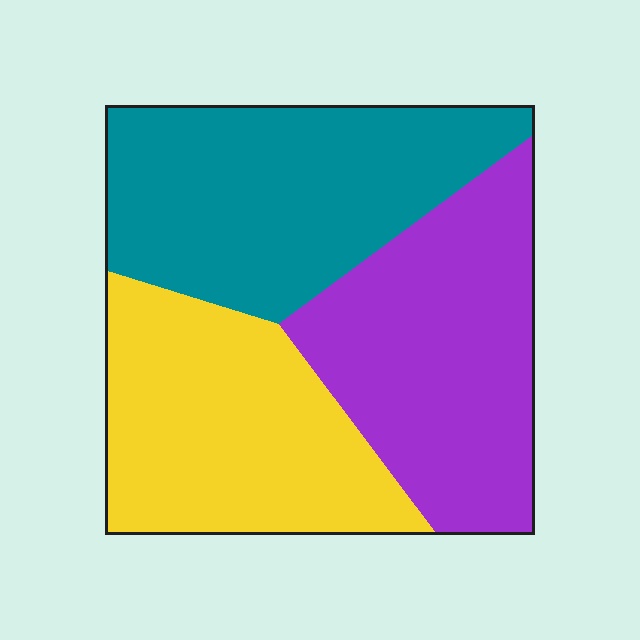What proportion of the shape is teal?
Teal takes up about one third (1/3) of the shape.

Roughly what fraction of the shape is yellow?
Yellow takes up about one third (1/3) of the shape.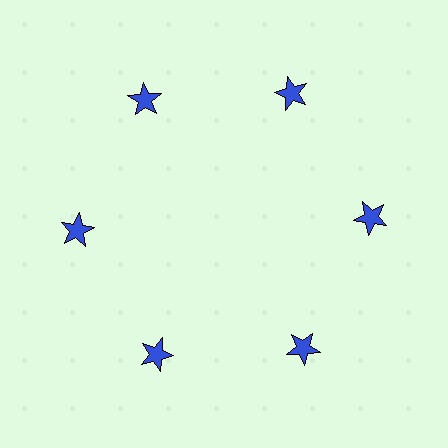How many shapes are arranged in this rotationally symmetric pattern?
There are 6 shapes, arranged in 6 groups of 1.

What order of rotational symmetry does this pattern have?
This pattern has 6-fold rotational symmetry.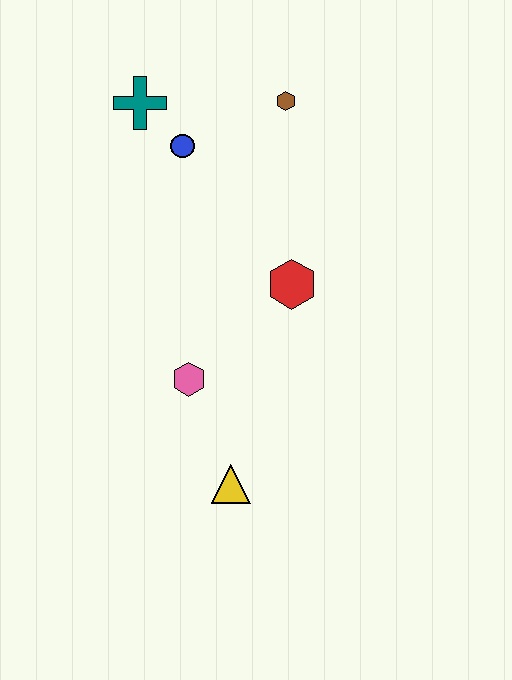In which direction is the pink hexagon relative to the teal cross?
The pink hexagon is below the teal cross.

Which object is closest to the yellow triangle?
The pink hexagon is closest to the yellow triangle.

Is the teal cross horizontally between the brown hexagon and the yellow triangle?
No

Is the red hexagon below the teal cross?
Yes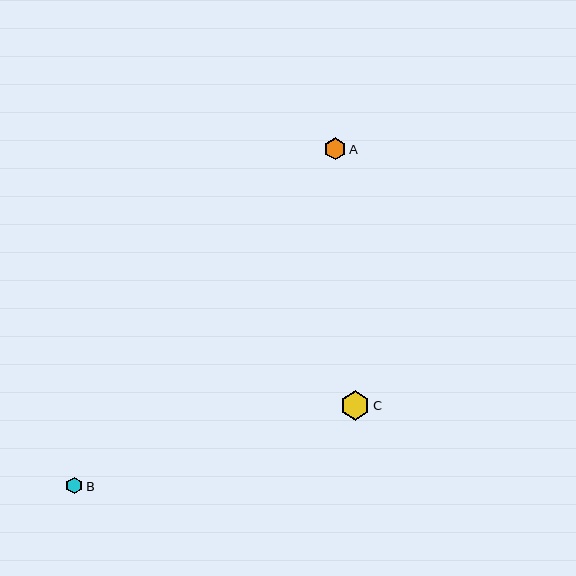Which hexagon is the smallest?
Hexagon B is the smallest with a size of approximately 17 pixels.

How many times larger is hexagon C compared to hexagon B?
Hexagon C is approximately 1.7 times the size of hexagon B.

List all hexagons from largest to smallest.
From largest to smallest: C, A, B.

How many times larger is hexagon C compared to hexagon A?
Hexagon C is approximately 1.3 times the size of hexagon A.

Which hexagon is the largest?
Hexagon C is the largest with a size of approximately 29 pixels.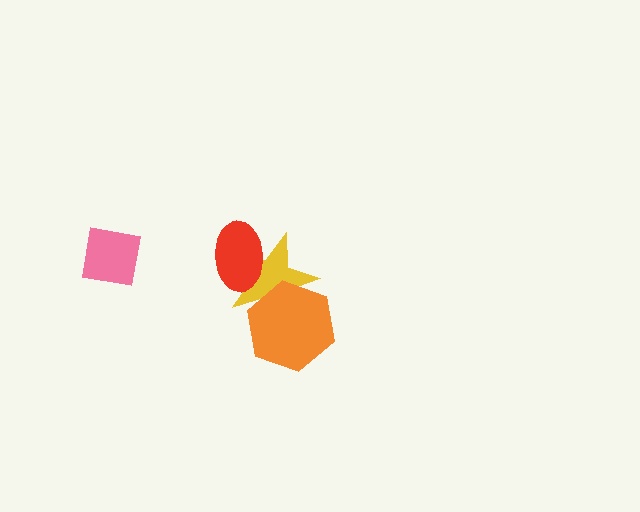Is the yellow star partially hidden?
Yes, it is partially covered by another shape.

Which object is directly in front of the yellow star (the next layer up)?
The orange hexagon is directly in front of the yellow star.